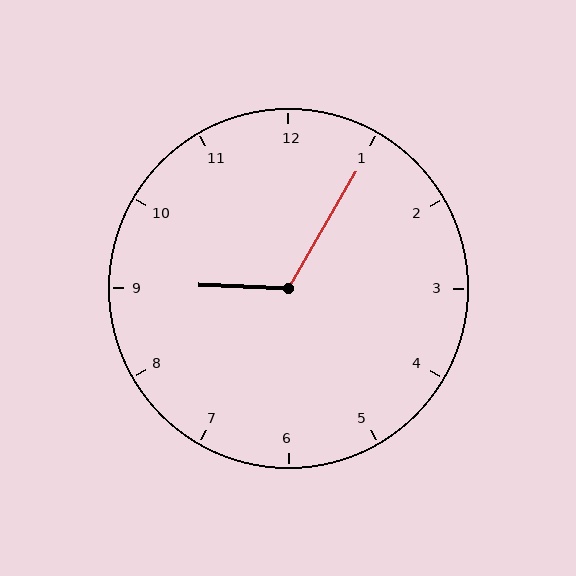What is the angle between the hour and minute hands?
Approximately 118 degrees.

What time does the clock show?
9:05.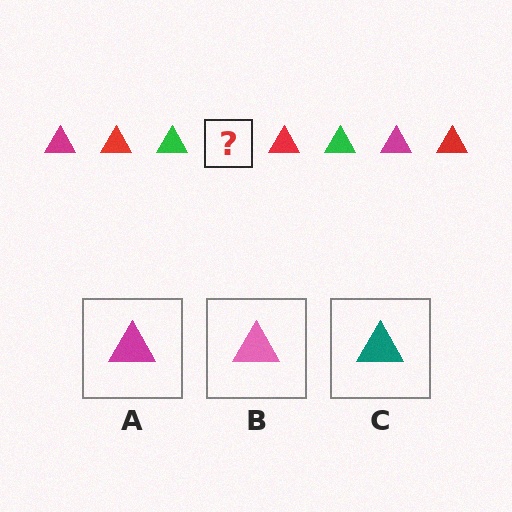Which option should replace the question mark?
Option A.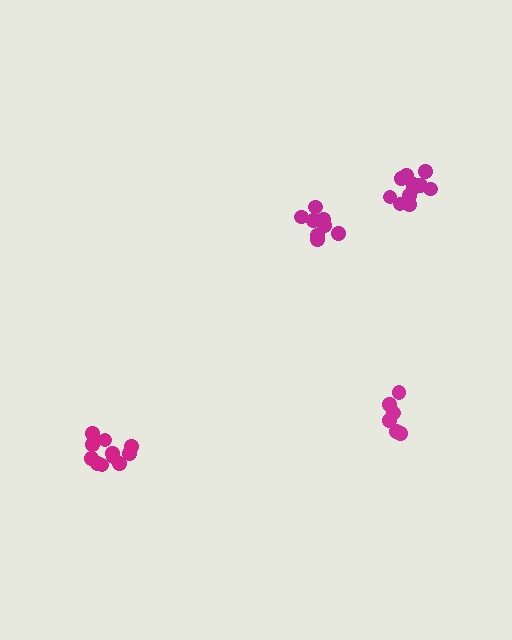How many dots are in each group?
Group 1: 11 dots, Group 2: 6 dots, Group 3: 8 dots, Group 4: 11 dots (36 total).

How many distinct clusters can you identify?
There are 4 distinct clusters.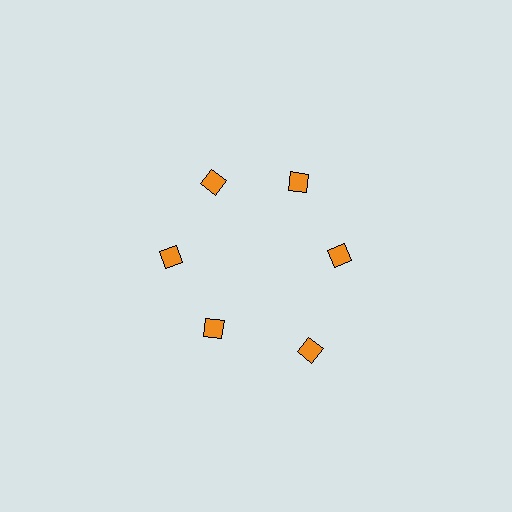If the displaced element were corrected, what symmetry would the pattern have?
It would have 6-fold rotational symmetry — the pattern would map onto itself every 60 degrees.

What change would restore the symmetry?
The symmetry would be restored by moving it inward, back onto the ring so that all 6 diamonds sit at equal angles and equal distance from the center.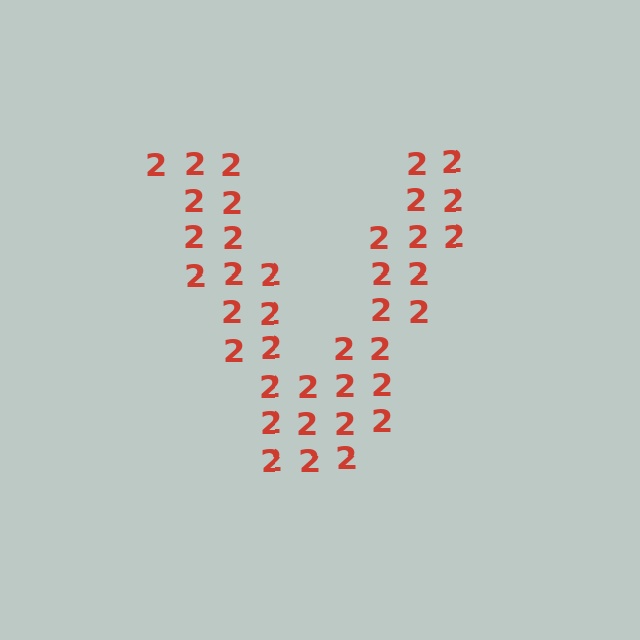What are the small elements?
The small elements are digit 2's.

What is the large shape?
The large shape is the letter V.